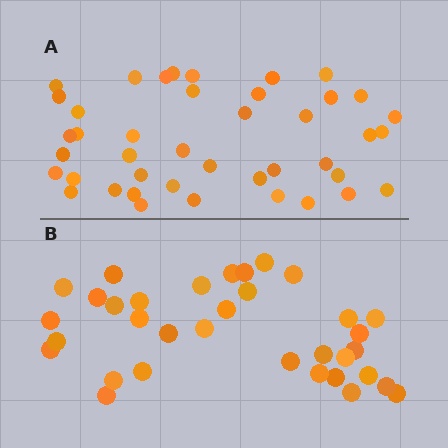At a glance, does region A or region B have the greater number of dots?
Region A (the top region) has more dots.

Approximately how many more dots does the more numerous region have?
Region A has roughly 8 or so more dots than region B.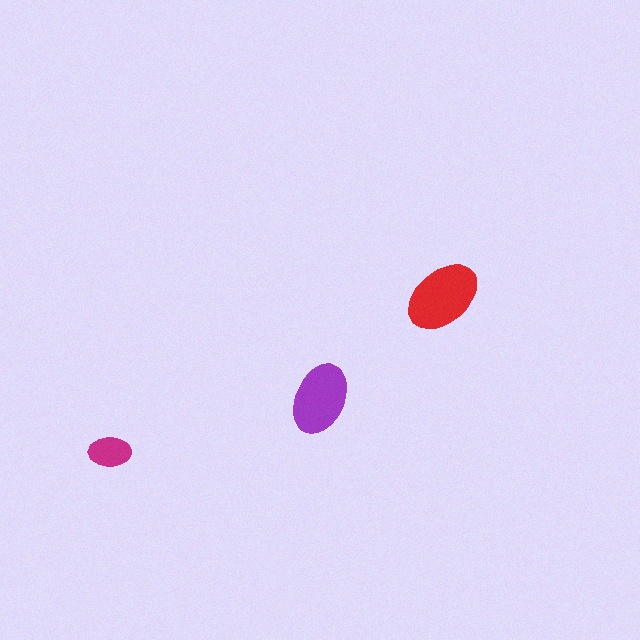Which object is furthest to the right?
The red ellipse is rightmost.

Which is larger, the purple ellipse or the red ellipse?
The red one.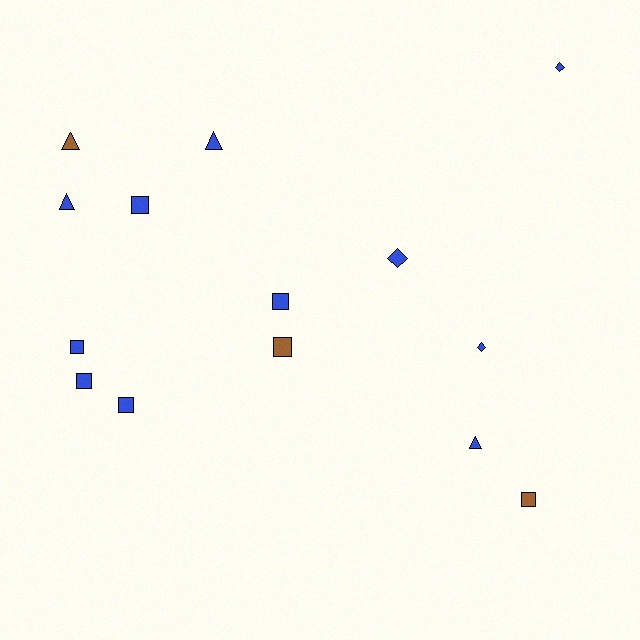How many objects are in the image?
There are 14 objects.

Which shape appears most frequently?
Square, with 7 objects.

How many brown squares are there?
There are 2 brown squares.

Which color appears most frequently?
Blue, with 11 objects.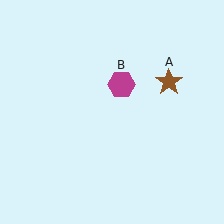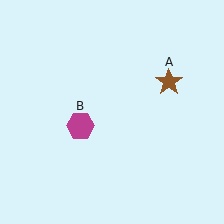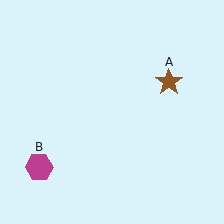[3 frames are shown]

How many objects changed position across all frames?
1 object changed position: magenta hexagon (object B).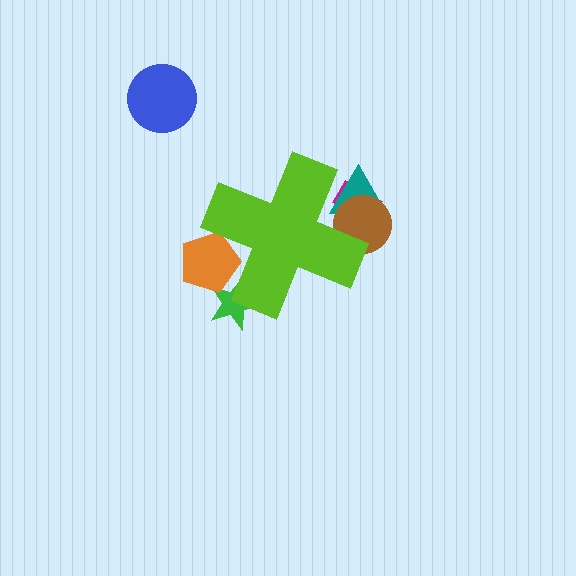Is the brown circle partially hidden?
Yes, the brown circle is partially hidden behind the lime cross.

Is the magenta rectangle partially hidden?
Yes, the magenta rectangle is partially hidden behind the lime cross.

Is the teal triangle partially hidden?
Yes, the teal triangle is partially hidden behind the lime cross.